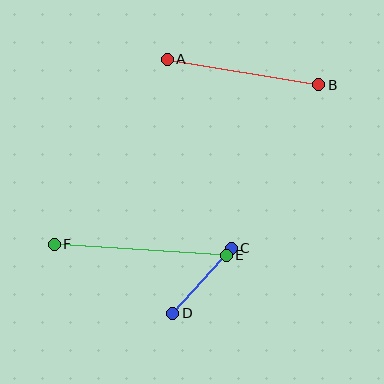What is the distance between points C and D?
The distance is approximately 87 pixels.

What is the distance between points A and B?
The distance is approximately 154 pixels.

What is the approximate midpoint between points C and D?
The midpoint is at approximately (202, 281) pixels.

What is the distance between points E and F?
The distance is approximately 172 pixels.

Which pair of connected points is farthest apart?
Points E and F are farthest apart.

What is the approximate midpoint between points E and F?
The midpoint is at approximately (140, 250) pixels.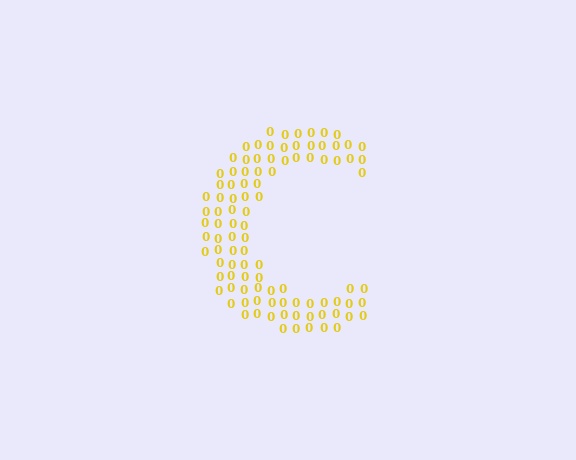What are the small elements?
The small elements are digit 0's.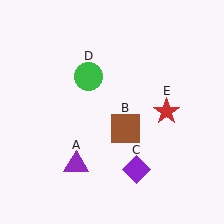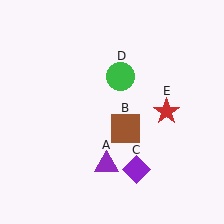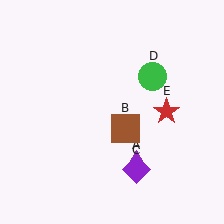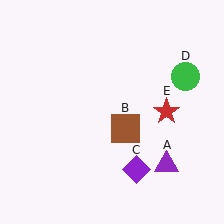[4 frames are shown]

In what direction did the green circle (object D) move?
The green circle (object D) moved right.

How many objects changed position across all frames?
2 objects changed position: purple triangle (object A), green circle (object D).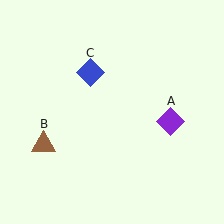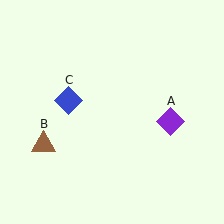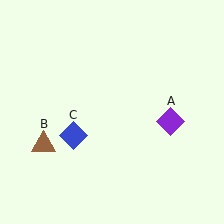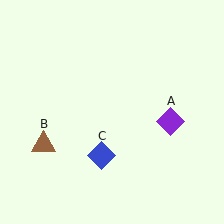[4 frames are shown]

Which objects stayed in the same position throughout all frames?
Purple diamond (object A) and brown triangle (object B) remained stationary.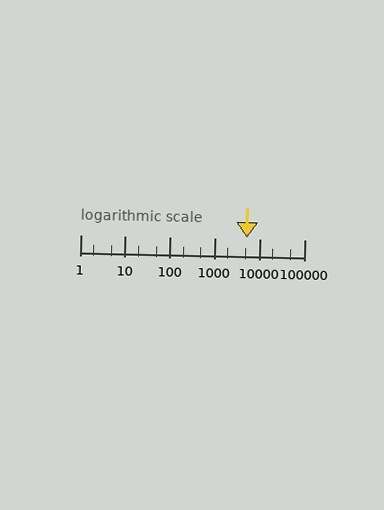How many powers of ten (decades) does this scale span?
The scale spans 5 decades, from 1 to 100000.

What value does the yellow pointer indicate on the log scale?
The pointer indicates approximately 5200.